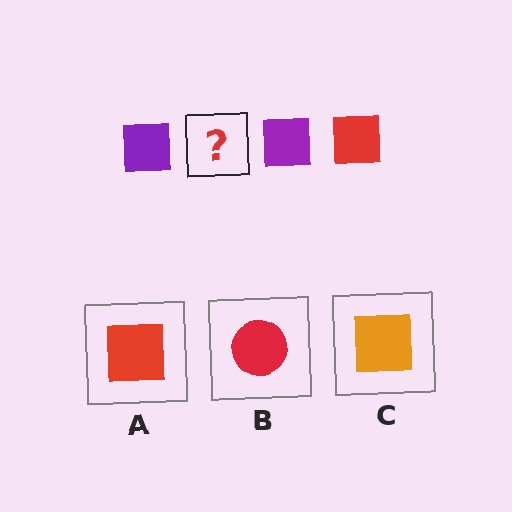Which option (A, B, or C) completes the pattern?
A.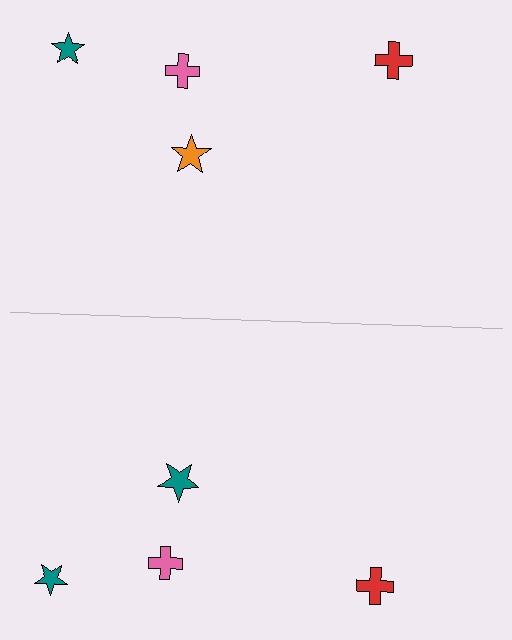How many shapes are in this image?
There are 8 shapes in this image.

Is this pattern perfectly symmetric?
No, the pattern is not perfectly symmetric. The teal star on the bottom side breaks the symmetry — its mirror counterpart is orange.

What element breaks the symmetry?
The teal star on the bottom side breaks the symmetry — its mirror counterpart is orange.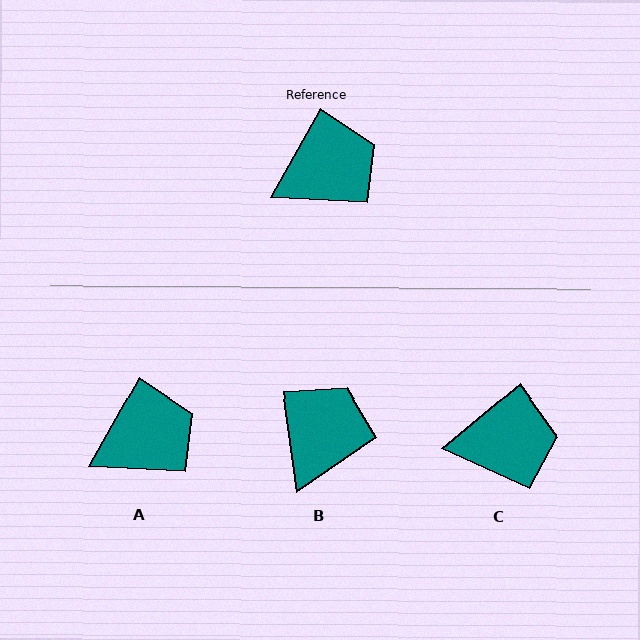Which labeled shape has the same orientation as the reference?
A.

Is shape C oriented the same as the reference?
No, it is off by about 21 degrees.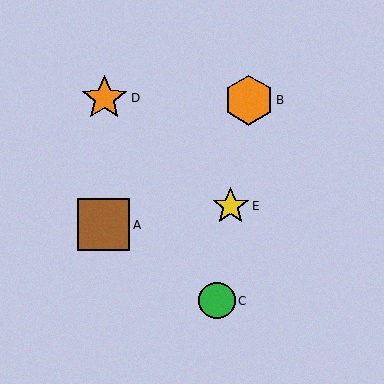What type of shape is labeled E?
Shape E is a yellow star.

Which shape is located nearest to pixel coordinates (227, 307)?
The green circle (labeled C) at (217, 300) is nearest to that location.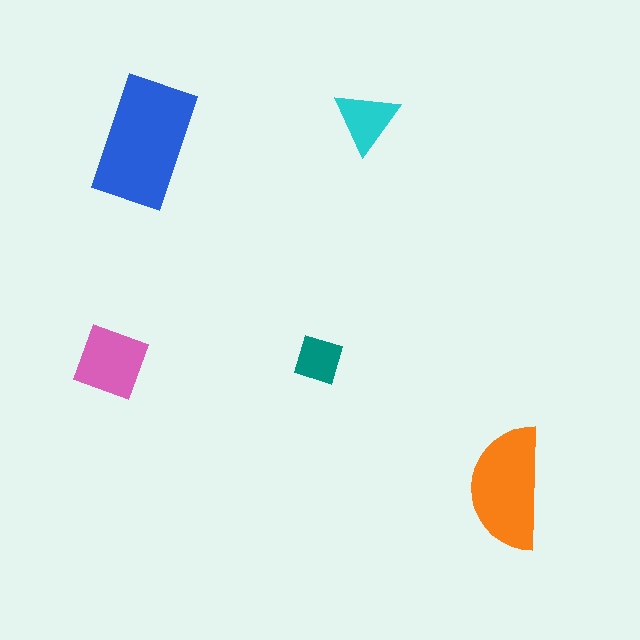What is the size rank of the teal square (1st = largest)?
5th.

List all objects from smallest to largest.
The teal square, the cyan triangle, the pink diamond, the orange semicircle, the blue rectangle.